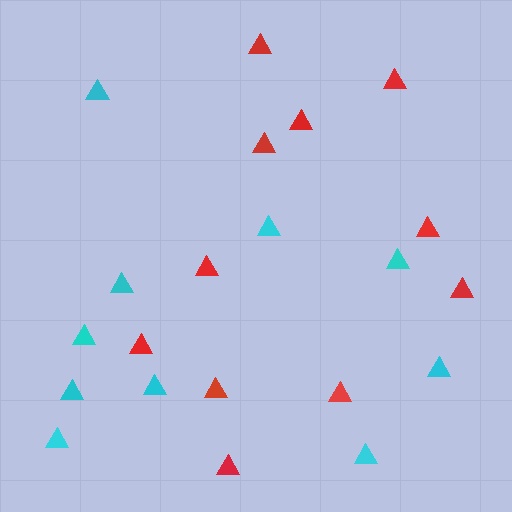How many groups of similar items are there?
There are 2 groups: one group of red triangles (11) and one group of cyan triangles (10).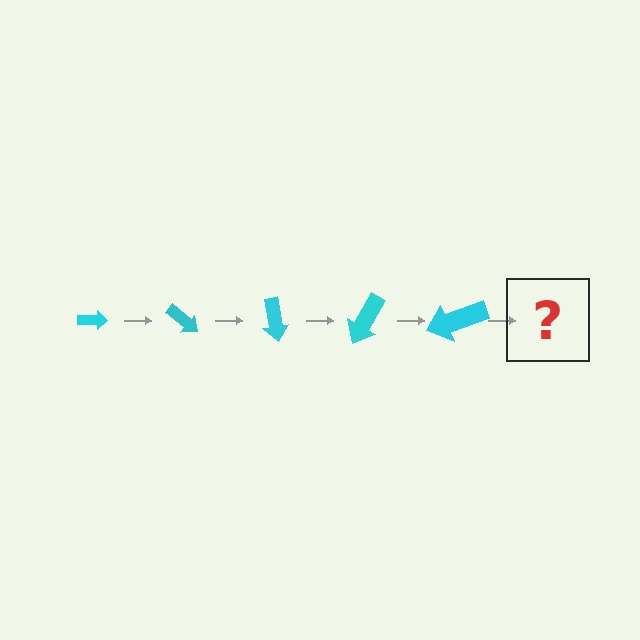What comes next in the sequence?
The next element should be an arrow, larger than the previous one and rotated 200 degrees from the start.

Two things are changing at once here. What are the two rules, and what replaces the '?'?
The two rules are that the arrow grows larger each step and it rotates 40 degrees each step. The '?' should be an arrow, larger than the previous one and rotated 200 degrees from the start.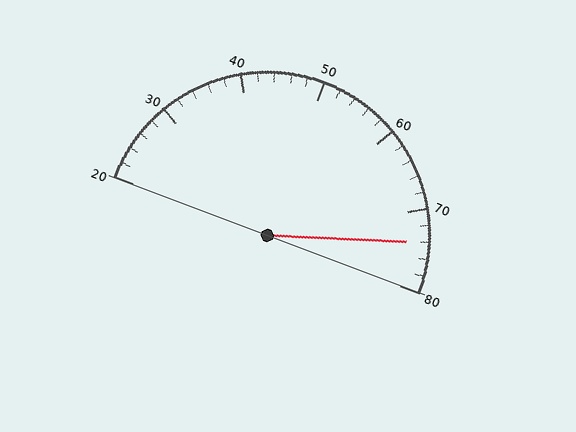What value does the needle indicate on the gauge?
The needle indicates approximately 74.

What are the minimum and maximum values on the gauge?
The gauge ranges from 20 to 80.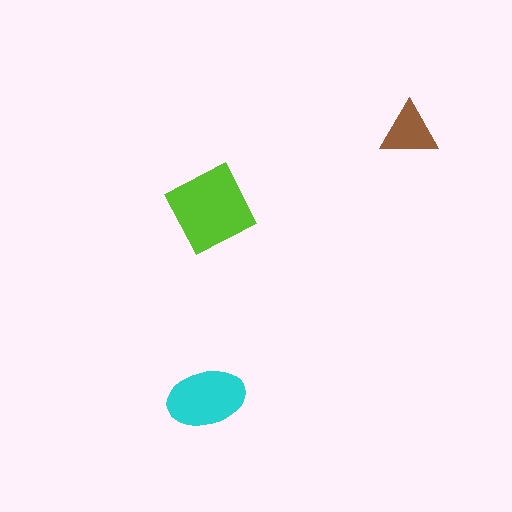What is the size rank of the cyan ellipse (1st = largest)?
2nd.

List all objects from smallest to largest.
The brown triangle, the cyan ellipse, the lime square.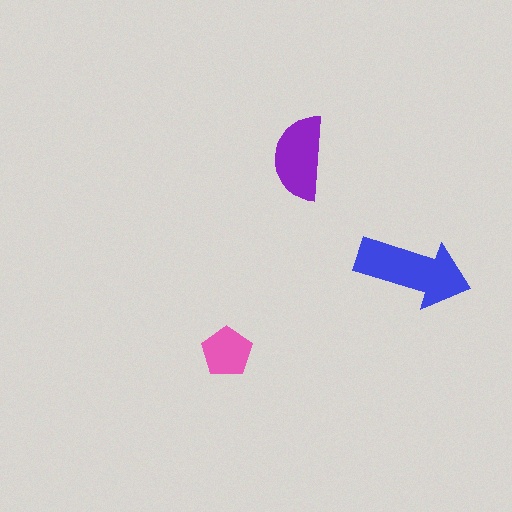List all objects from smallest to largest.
The pink pentagon, the purple semicircle, the blue arrow.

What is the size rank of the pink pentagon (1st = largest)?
3rd.